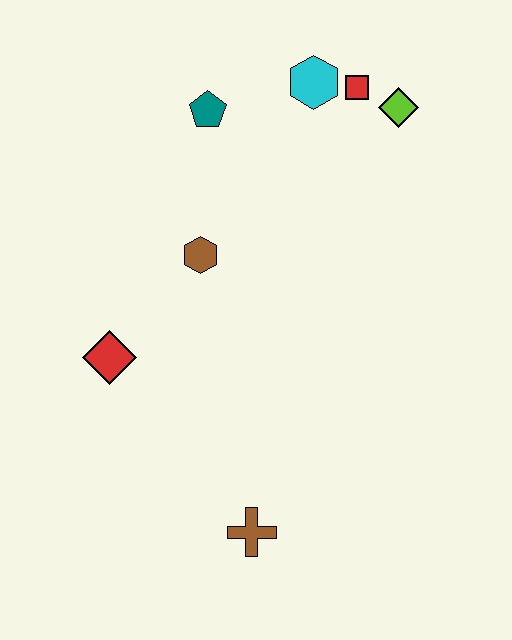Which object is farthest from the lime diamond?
The brown cross is farthest from the lime diamond.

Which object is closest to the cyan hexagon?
The red square is closest to the cyan hexagon.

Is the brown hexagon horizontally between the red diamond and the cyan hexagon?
Yes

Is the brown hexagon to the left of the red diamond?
No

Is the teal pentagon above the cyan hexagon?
No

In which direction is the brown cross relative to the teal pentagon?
The brown cross is below the teal pentagon.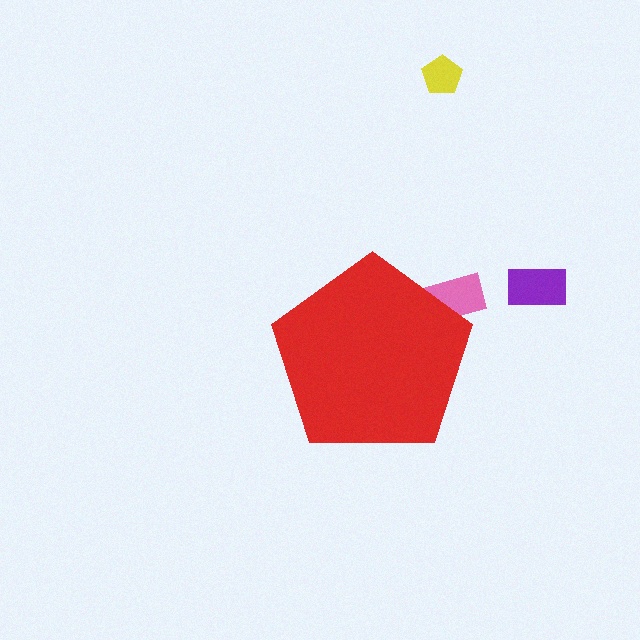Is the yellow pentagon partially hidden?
No, the yellow pentagon is fully visible.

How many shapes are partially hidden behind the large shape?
1 shape is partially hidden.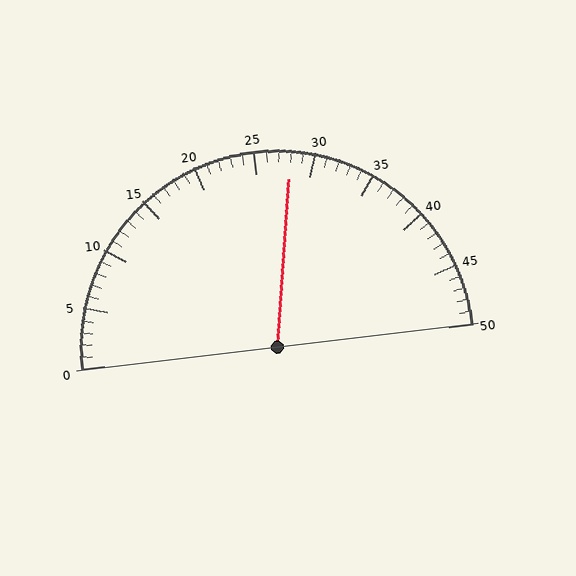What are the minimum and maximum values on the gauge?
The gauge ranges from 0 to 50.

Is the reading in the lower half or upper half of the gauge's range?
The reading is in the upper half of the range (0 to 50).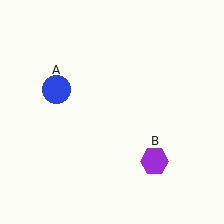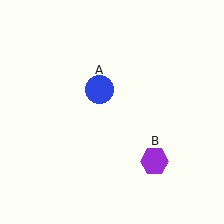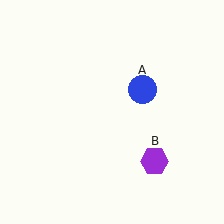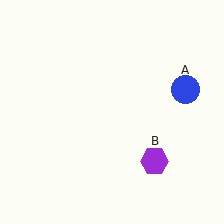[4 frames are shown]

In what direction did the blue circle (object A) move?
The blue circle (object A) moved right.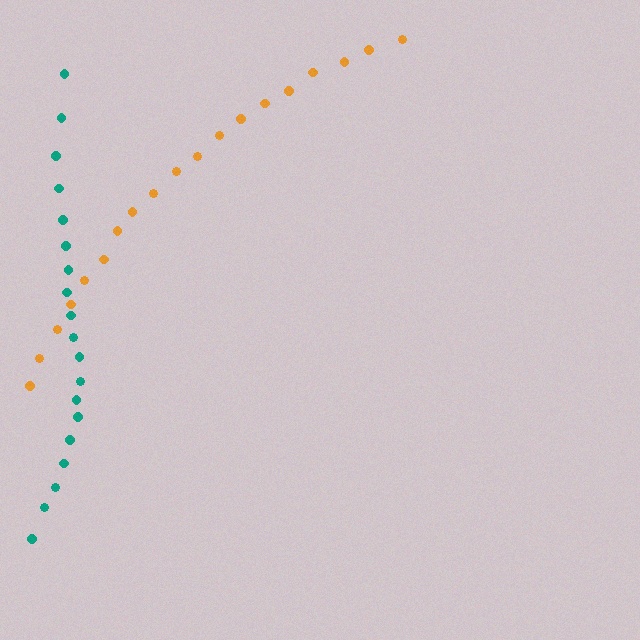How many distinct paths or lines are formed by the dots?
There are 2 distinct paths.